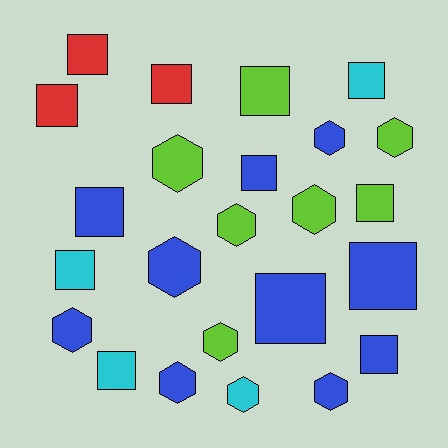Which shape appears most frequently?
Square, with 13 objects.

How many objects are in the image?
There are 24 objects.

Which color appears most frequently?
Blue, with 10 objects.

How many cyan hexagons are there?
There is 1 cyan hexagon.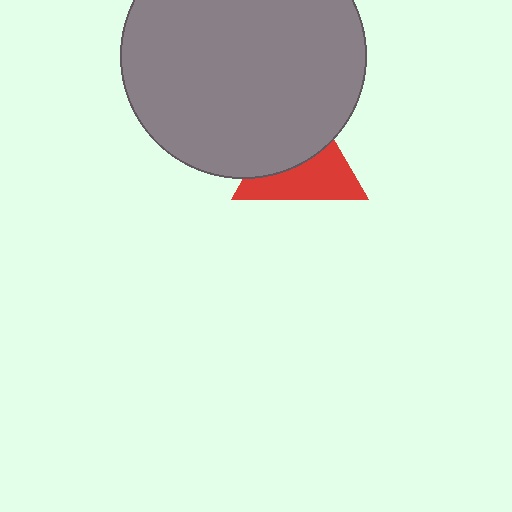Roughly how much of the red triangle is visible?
About half of it is visible (roughly 50%).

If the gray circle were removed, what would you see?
You would see the complete red triangle.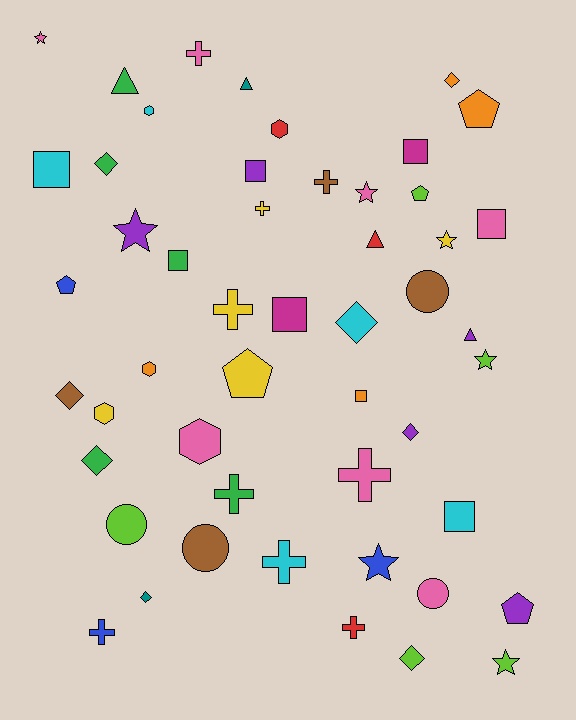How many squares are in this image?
There are 8 squares.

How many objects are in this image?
There are 50 objects.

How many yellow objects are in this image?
There are 5 yellow objects.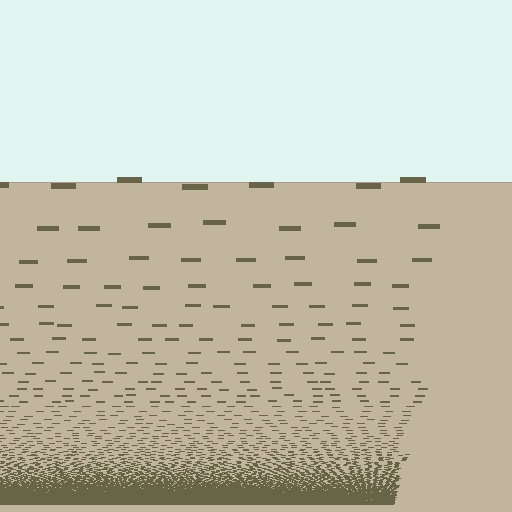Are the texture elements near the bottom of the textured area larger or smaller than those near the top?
Smaller. The gradient is inverted — elements near the bottom are smaller and denser.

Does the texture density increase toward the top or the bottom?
Density increases toward the bottom.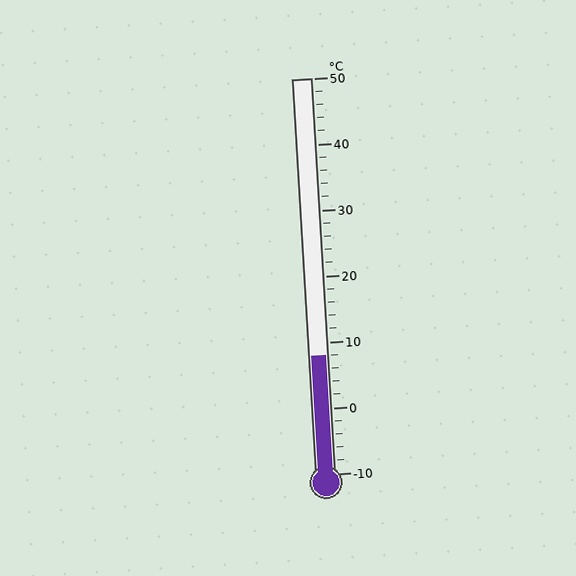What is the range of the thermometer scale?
The thermometer scale ranges from -10°C to 50°C.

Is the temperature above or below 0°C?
The temperature is above 0°C.